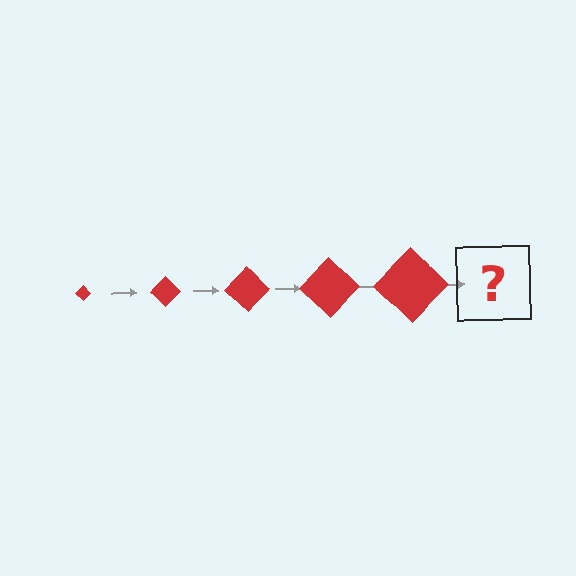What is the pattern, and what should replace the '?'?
The pattern is that the diamond gets progressively larger each step. The '?' should be a red diamond, larger than the previous one.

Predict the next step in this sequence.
The next step is a red diamond, larger than the previous one.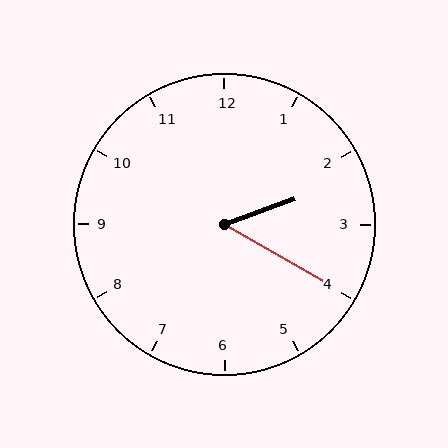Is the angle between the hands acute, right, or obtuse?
It is acute.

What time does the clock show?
2:20.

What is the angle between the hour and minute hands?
Approximately 50 degrees.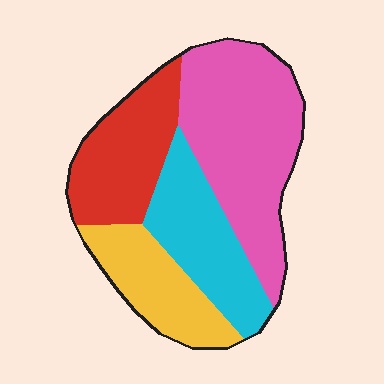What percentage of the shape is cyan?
Cyan covers about 20% of the shape.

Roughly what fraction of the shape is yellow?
Yellow takes up about one sixth (1/6) of the shape.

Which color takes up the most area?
Pink, at roughly 40%.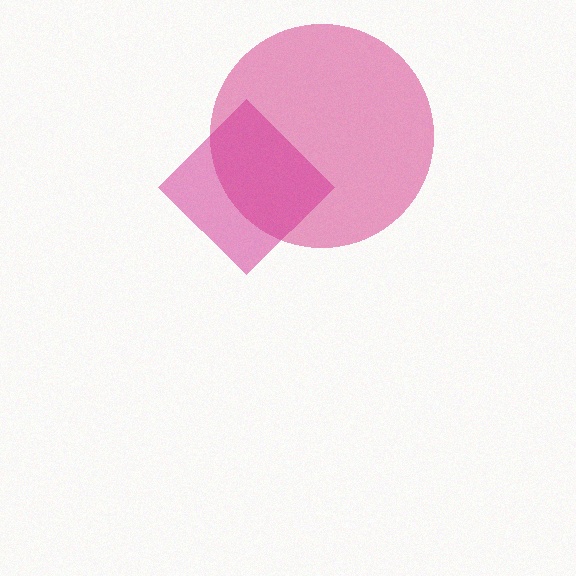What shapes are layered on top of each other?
The layered shapes are: a pink circle, a magenta diamond.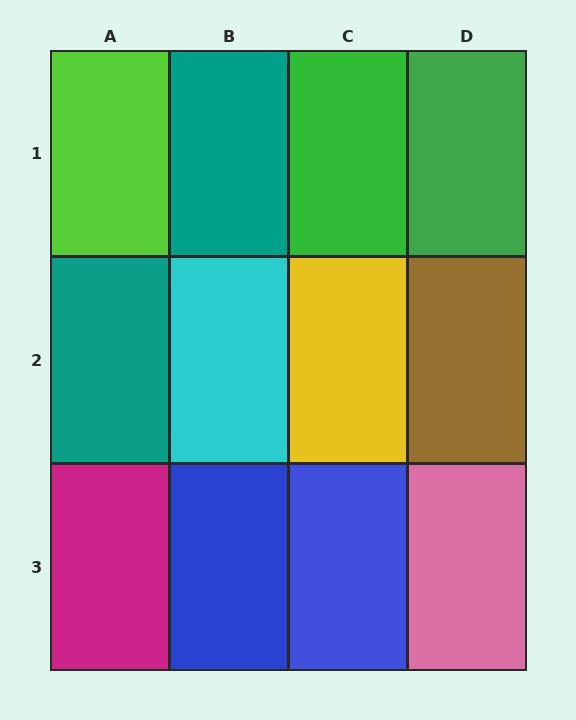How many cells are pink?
1 cell is pink.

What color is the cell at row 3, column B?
Blue.